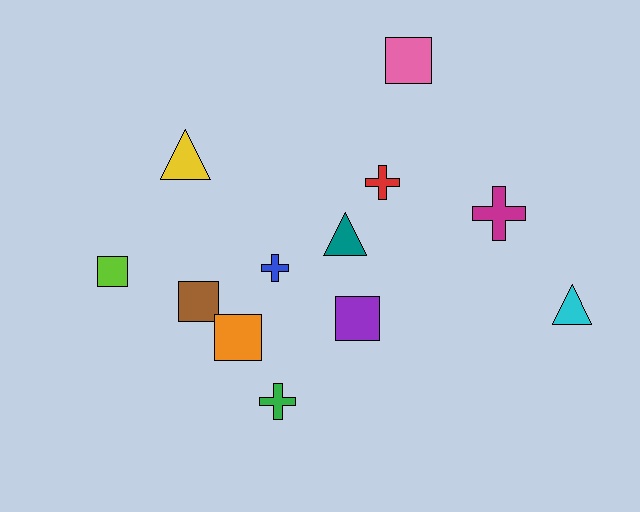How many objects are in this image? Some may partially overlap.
There are 12 objects.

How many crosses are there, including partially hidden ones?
There are 4 crosses.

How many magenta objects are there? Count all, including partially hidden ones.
There is 1 magenta object.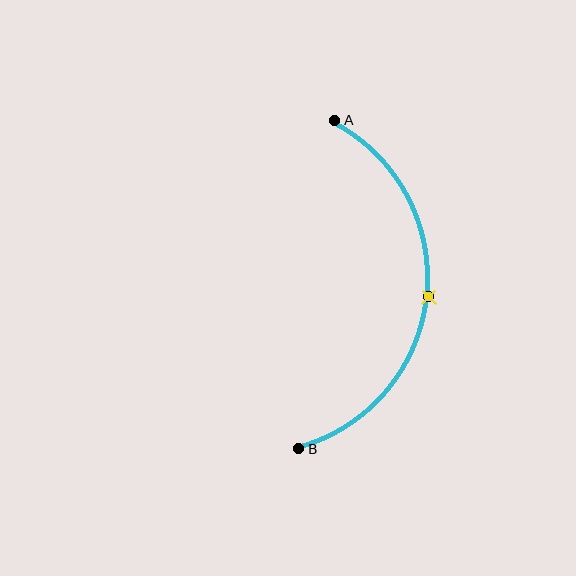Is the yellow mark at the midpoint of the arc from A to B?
Yes. The yellow mark lies on the arc at equal arc-length from both A and B — it is the arc midpoint.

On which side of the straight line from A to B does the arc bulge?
The arc bulges to the right of the straight line connecting A and B.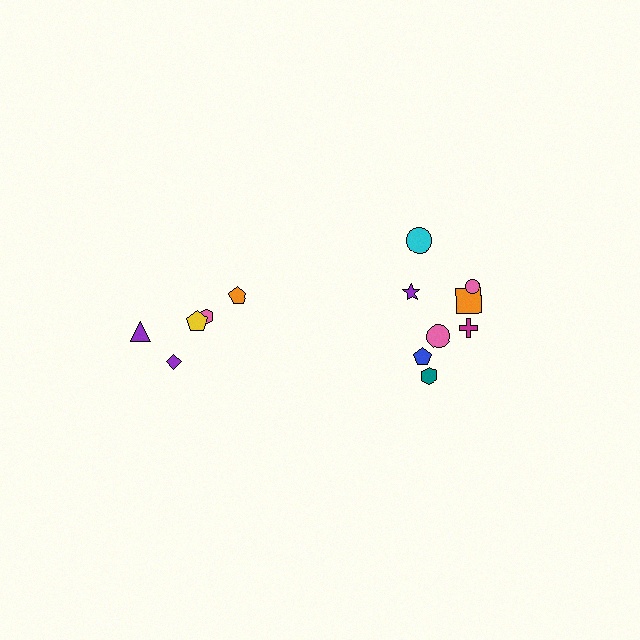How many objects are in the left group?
There are 5 objects.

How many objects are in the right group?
There are 8 objects.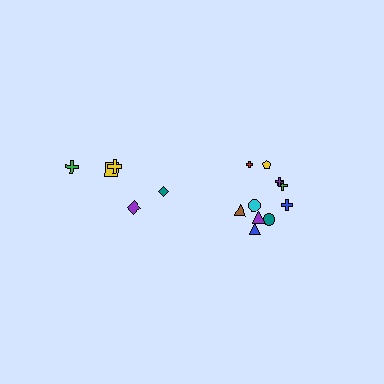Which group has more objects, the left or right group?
The right group.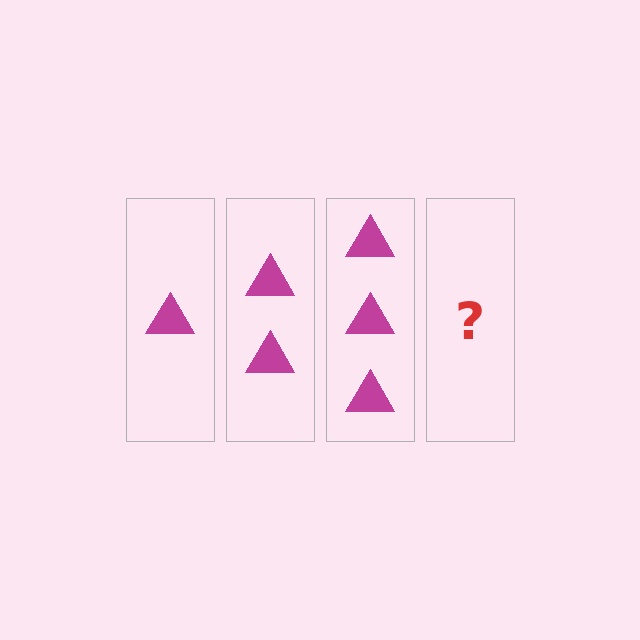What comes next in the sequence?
The next element should be 4 triangles.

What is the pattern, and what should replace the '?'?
The pattern is that each step adds one more triangle. The '?' should be 4 triangles.